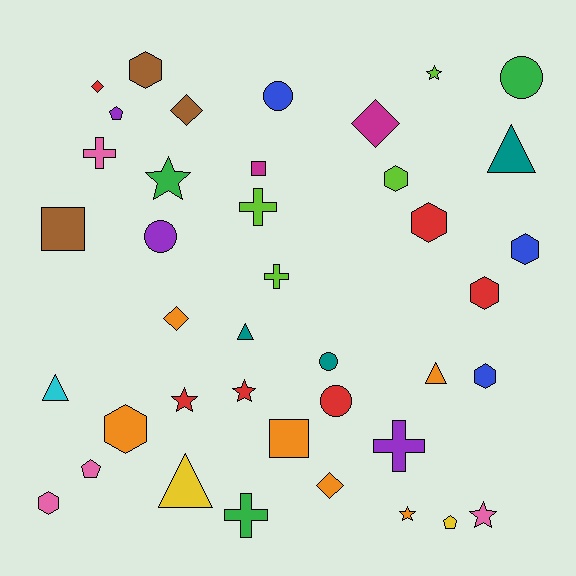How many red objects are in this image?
There are 6 red objects.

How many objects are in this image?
There are 40 objects.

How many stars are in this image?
There are 6 stars.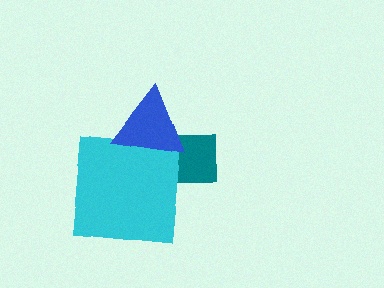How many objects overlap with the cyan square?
2 objects overlap with the cyan square.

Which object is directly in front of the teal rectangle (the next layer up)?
The cyan square is directly in front of the teal rectangle.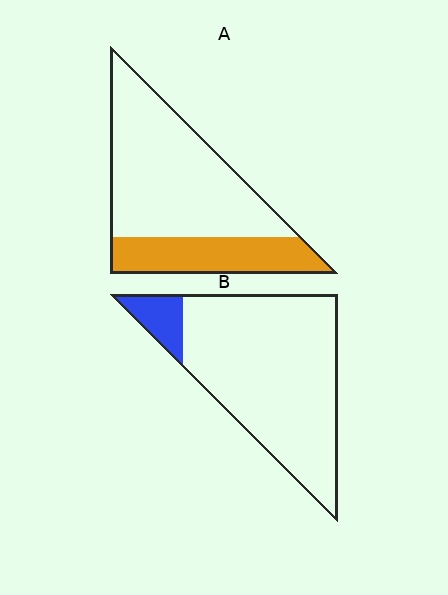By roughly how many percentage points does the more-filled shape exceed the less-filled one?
By roughly 20 percentage points (A over B).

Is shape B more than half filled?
No.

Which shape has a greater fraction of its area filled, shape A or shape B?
Shape A.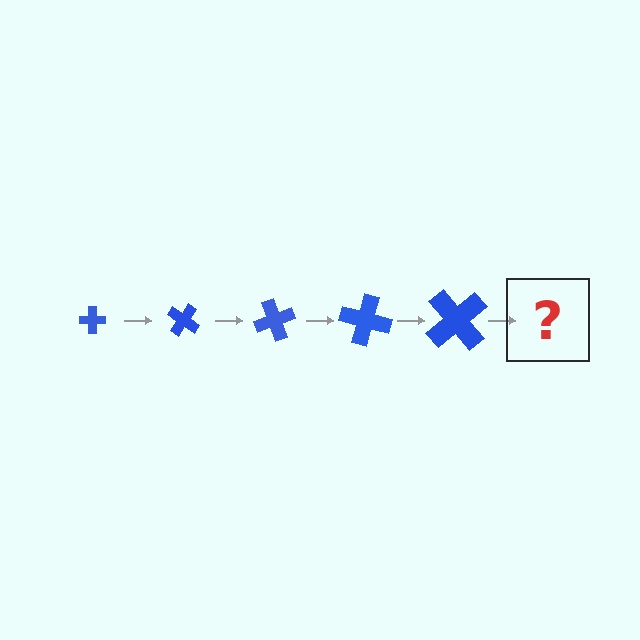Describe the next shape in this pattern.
It should be a cross, larger than the previous one and rotated 175 degrees from the start.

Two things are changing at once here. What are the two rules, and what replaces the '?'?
The two rules are that the cross grows larger each step and it rotates 35 degrees each step. The '?' should be a cross, larger than the previous one and rotated 175 degrees from the start.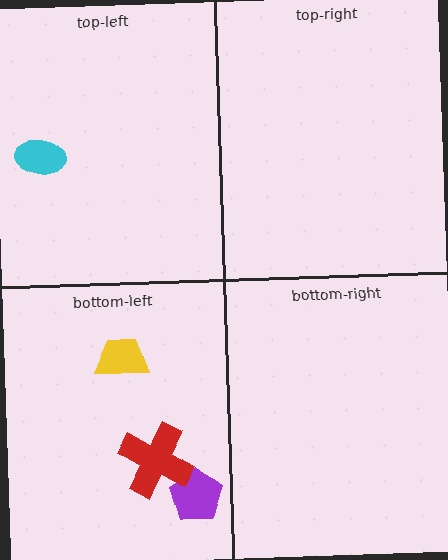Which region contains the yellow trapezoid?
The bottom-left region.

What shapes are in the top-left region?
The cyan ellipse.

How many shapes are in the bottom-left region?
3.